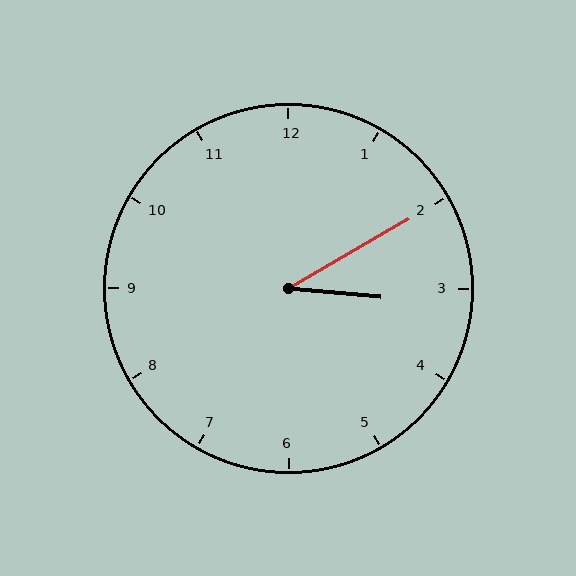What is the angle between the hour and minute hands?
Approximately 35 degrees.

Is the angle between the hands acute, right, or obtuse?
It is acute.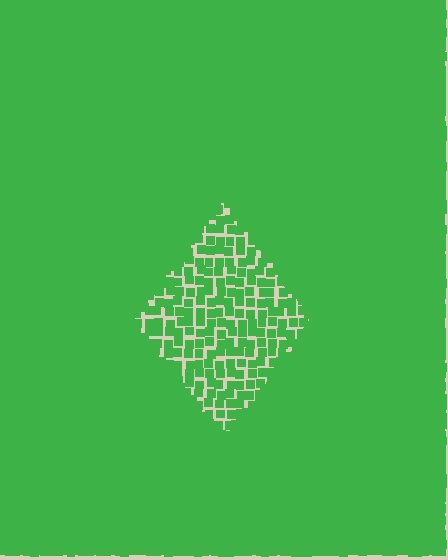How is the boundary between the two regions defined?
The boundary is defined by a change in element density (approximately 2.8x ratio). All elements are the same color, size, and shape.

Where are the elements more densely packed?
The elements are more densely packed outside the diamond boundary.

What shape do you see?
I see a diamond.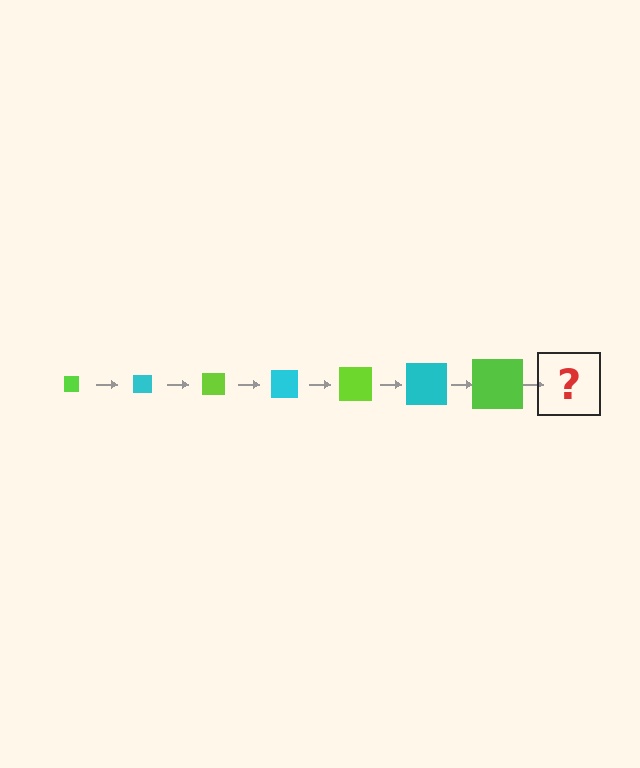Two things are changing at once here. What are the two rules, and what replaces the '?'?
The two rules are that the square grows larger each step and the color cycles through lime and cyan. The '?' should be a cyan square, larger than the previous one.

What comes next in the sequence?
The next element should be a cyan square, larger than the previous one.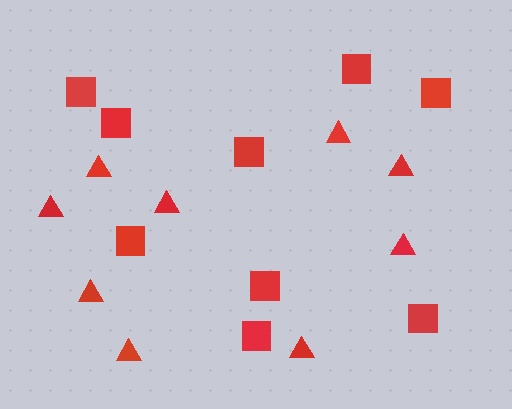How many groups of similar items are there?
There are 2 groups: one group of triangles (9) and one group of squares (9).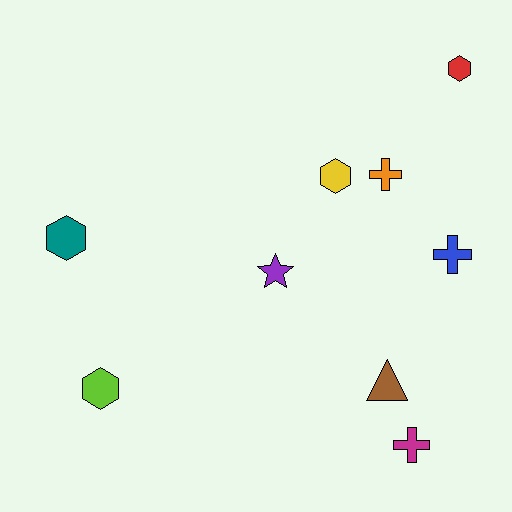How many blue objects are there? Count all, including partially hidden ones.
There is 1 blue object.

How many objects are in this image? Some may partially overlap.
There are 9 objects.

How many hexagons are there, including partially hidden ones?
There are 4 hexagons.